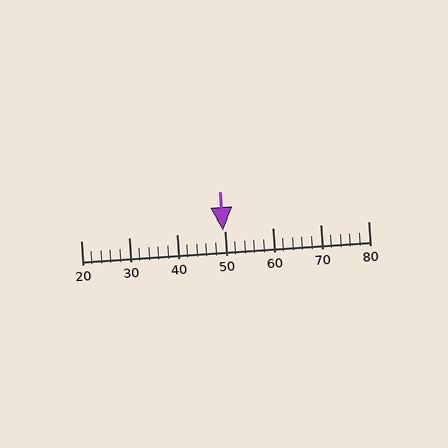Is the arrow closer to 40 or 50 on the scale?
The arrow is closer to 50.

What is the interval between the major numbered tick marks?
The major tick marks are spaced 10 units apart.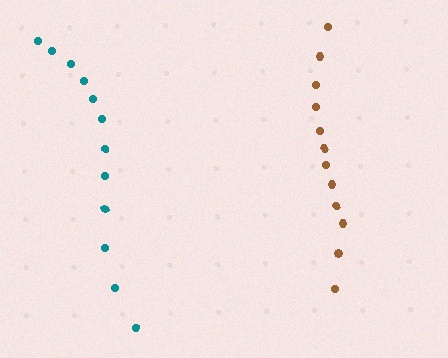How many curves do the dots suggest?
There are 2 distinct paths.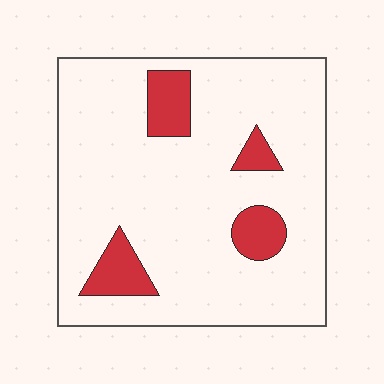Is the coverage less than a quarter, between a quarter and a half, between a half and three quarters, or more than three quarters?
Less than a quarter.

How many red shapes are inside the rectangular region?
4.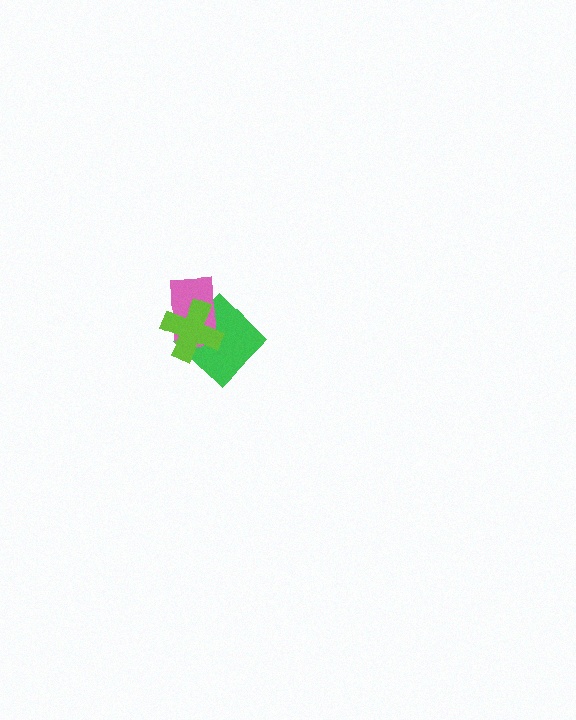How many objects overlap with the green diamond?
2 objects overlap with the green diamond.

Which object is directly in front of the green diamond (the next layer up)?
The pink rectangle is directly in front of the green diamond.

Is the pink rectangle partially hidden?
Yes, it is partially covered by another shape.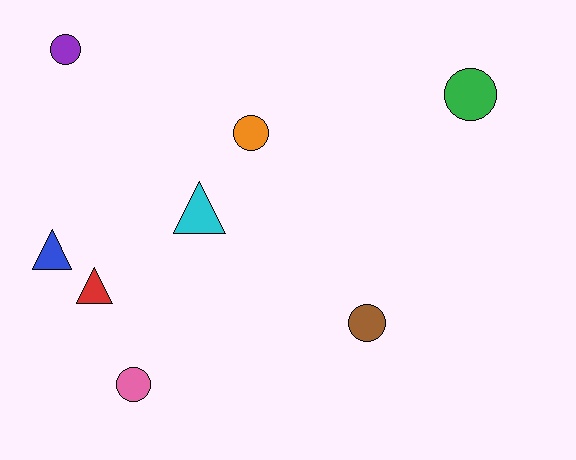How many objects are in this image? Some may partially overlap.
There are 8 objects.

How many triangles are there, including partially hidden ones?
There are 3 triangles.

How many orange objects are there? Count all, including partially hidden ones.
There is 1 orange object.